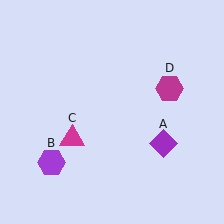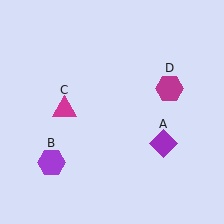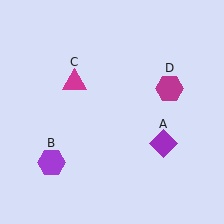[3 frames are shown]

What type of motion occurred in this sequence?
The magenta triangle (object C) rotated clockwise around the center of the scene.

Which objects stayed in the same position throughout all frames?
Purple diamond (object A) and purple hexagon (object B) and magenta hexagon (object D) remained stationary.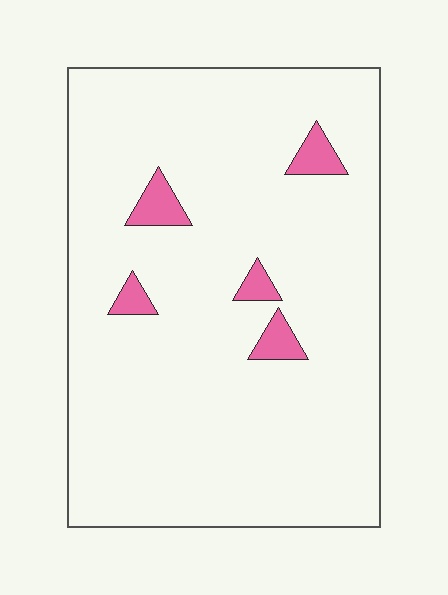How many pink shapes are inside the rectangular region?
5.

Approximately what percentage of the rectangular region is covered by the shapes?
Approximately 5%.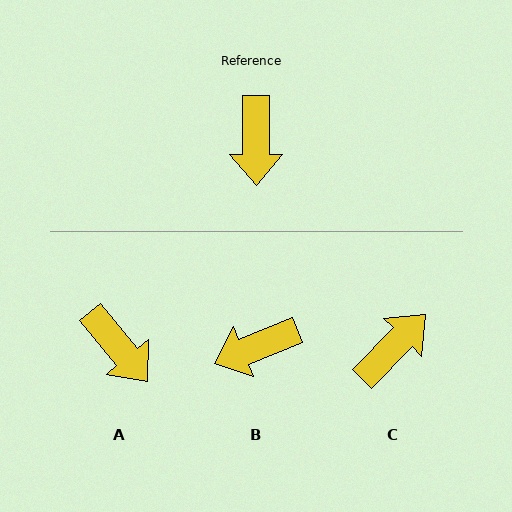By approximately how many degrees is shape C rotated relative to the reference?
Approximately 135 degrees counter-clockwise.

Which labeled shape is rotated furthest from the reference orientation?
C, about 135 degrees away.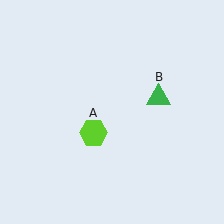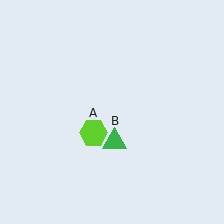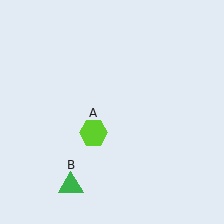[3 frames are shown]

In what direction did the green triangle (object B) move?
The green triangle (object B) moved down and to the left.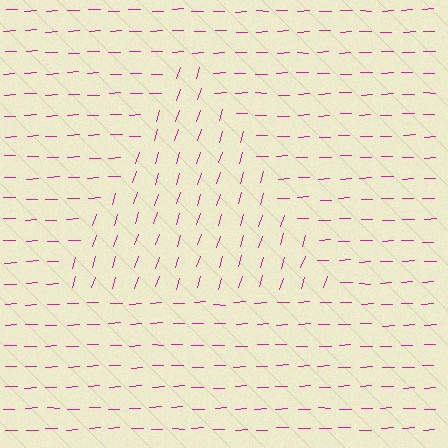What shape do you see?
I see a triangle.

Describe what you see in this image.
The image is filled with small magenta line segments. A triangle region in the image has lines oriented differently from the surrounding lines, creating a visible texture boundary.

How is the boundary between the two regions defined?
The boundary is defined purely by a change in line orientation (approximately 70 degrees difference). All lines are the same color and thickness.